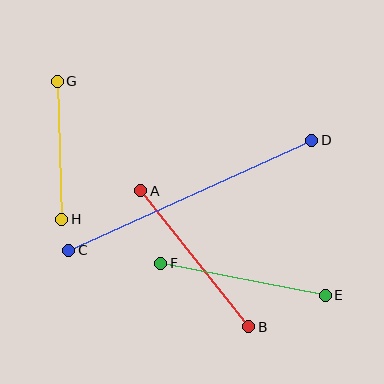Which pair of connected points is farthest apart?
Points C and D are farthest apart.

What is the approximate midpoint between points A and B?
The midpoint is at approximately (195, 259) pixels.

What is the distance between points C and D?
The distance is approximately 267 pixels.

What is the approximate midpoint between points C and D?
The midpoint is at approximately (190, 195) pixels.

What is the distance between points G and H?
The distance is approximately 138 pixels.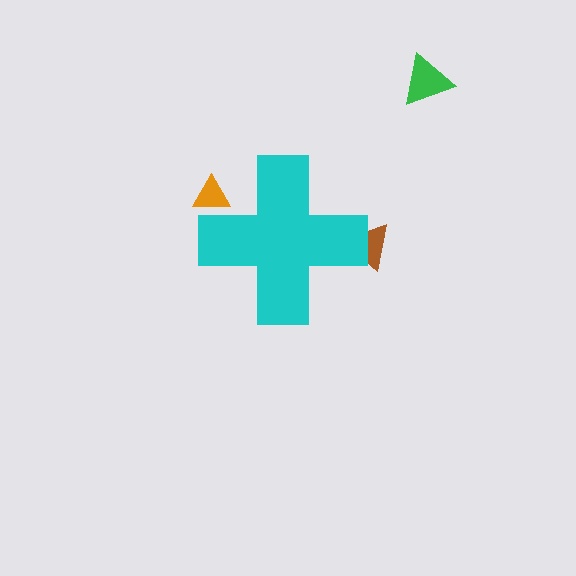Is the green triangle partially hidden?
No, the green triangle is fully visible.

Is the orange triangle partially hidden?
Yes, the orange triangle is partially hidden behind the cyan cross.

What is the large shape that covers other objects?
A cyan cross.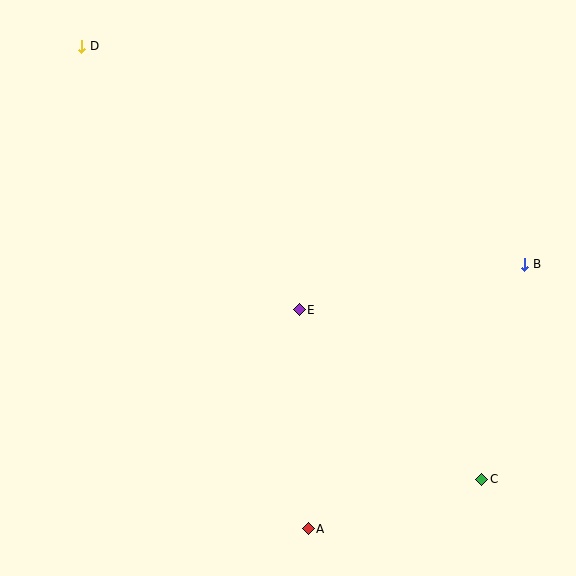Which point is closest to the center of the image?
Point E at (299, 310) is closest to the center.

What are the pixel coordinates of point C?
Point C is at (482, 479).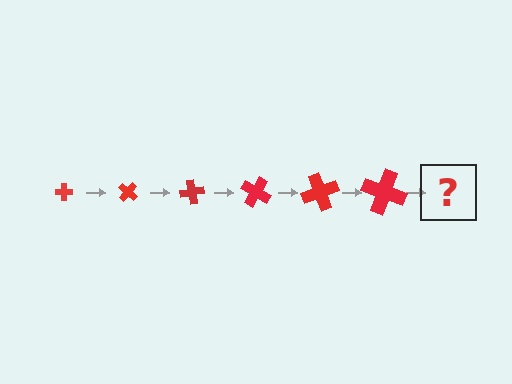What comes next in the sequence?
The next element should be a cross, larger than the previous one and rotated 240 degrees from the start.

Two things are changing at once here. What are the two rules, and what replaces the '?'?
The two rules are that the cross grows larger each step and it rotates 40 degrees each step. The '?' should be a cross, larger than the previous one and rotated 240 degrees from the start.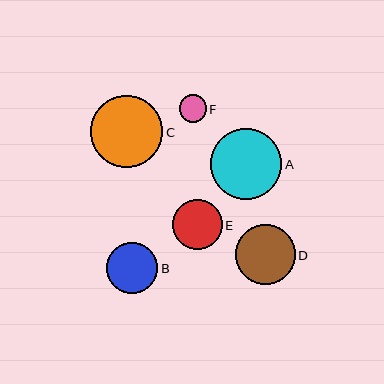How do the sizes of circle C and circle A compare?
Circle C and circle A are approximately the same size.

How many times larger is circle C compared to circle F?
Circle C is approximately 2.7 times the size of circle F.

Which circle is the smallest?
Circle F is the smallest with a size of approximately 27 pixels.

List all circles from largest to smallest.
From largest to smallest: C, A, D, B, E, F.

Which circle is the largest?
Circle C is the largest with a size of approximately 72 pixels.